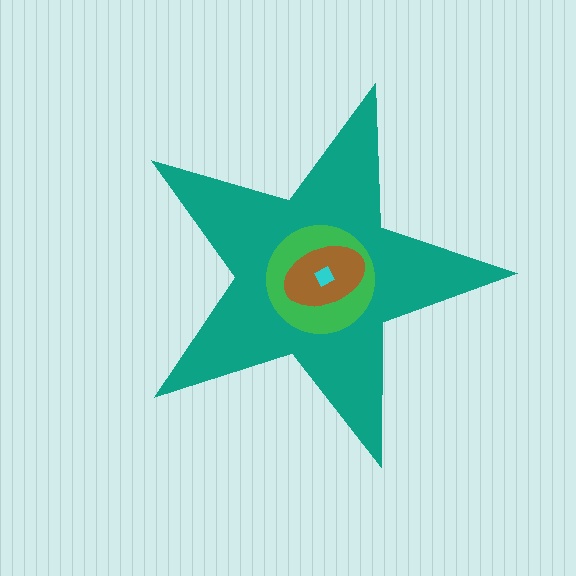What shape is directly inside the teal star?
The green circle.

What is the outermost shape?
The teal star.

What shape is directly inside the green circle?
The brown ellipse.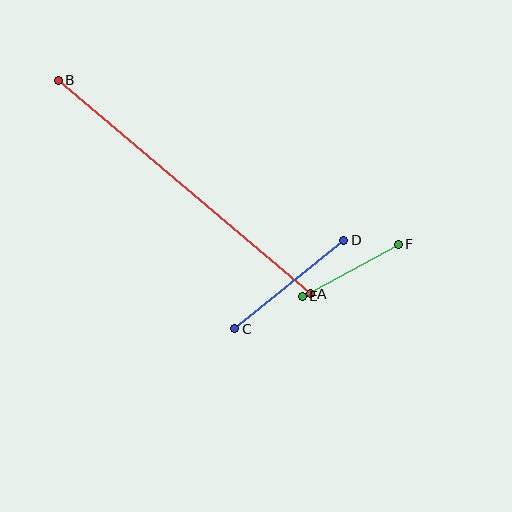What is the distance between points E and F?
The distance is approximately 110 pixels.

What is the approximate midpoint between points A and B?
The midpoint is at approximately (184, 187) pixels.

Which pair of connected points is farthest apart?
Points A and B are farthest apart.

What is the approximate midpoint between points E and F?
The midpoint is at approximately (350, 270) pixels.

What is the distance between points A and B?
The distance is approximately 330 pixels.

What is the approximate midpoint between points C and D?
The midpoint is at approximately (289, 284) pixels.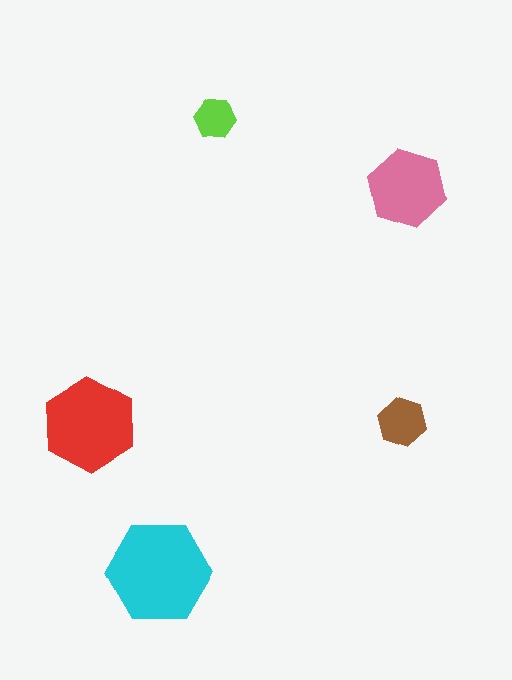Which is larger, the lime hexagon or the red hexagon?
The red one.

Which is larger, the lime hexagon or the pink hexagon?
The pink one.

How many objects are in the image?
There are 5 objects in the image.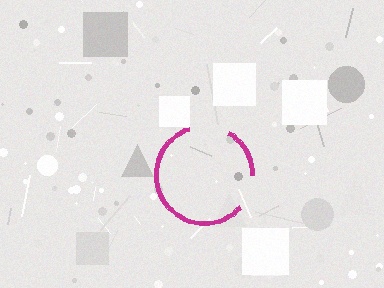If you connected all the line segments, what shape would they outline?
They would outline a circle.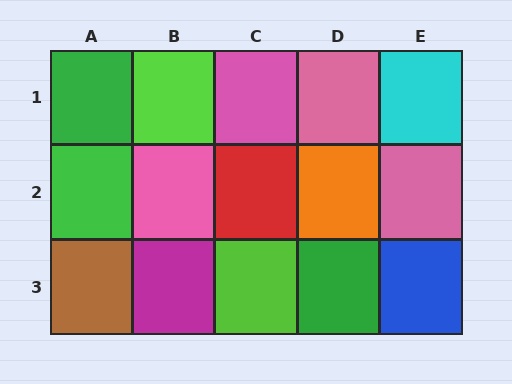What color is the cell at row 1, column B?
Lime.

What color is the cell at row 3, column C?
Lime.